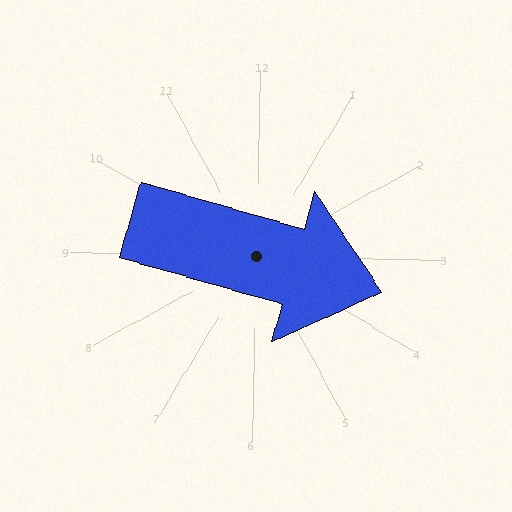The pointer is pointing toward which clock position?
Roughly 3 o'clock.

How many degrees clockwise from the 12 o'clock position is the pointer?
Approximately 105 degrees.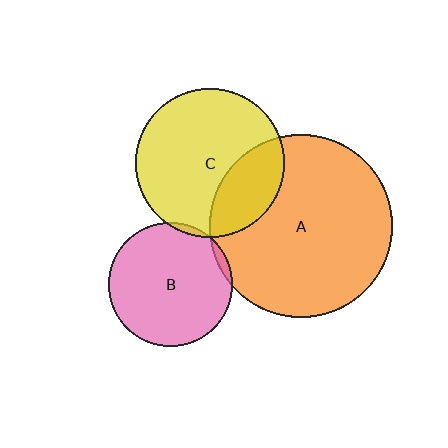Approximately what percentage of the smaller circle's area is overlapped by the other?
Approximately 5%.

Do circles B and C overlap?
Yes.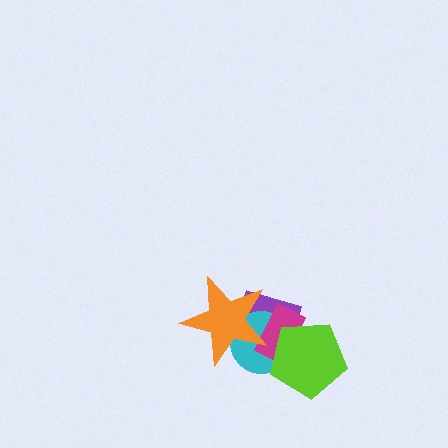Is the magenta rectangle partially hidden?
Yes, it is partially covered by another shape.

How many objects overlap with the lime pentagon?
3 objects overlap with the lime pentagon.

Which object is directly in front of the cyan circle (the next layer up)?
The magenta rectangle is directly in front of the cyan circle.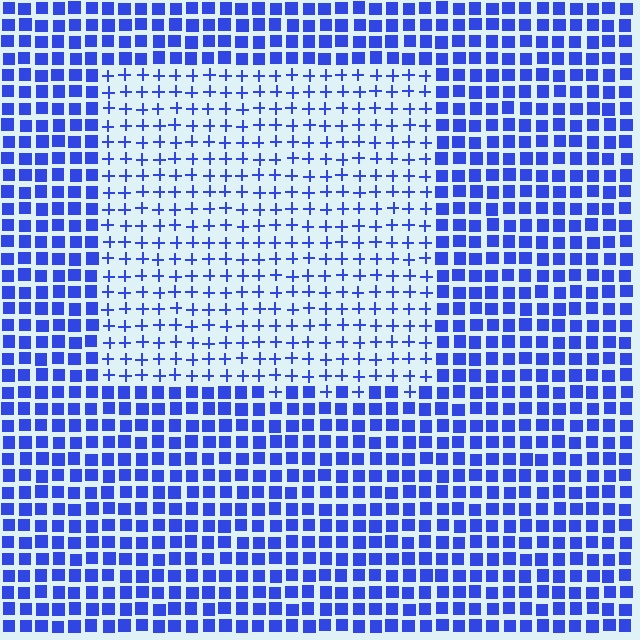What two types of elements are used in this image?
The image uses plus signs inside the rectangle region and squares outside it.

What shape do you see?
I see a rectangle.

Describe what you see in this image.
The image is filled with small blue elements arranged in a uniform grid. A rectangle-shaped region contains plus signs, while the surrounding area contains squares. The boundary is defined purely by the change in element shape.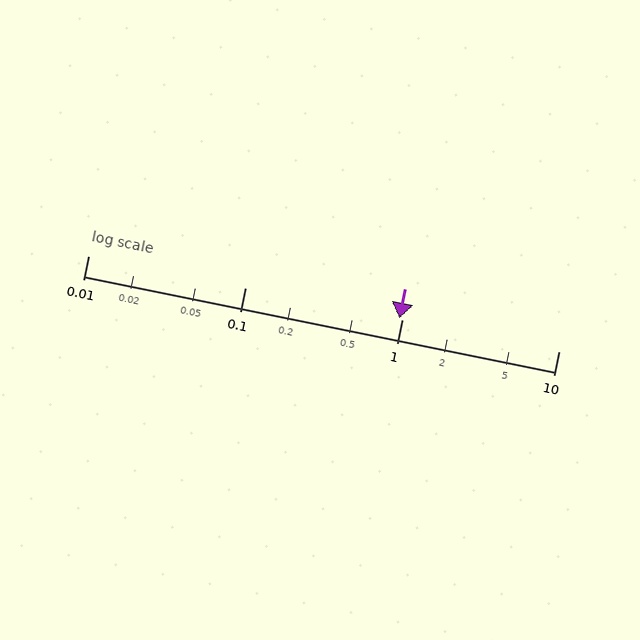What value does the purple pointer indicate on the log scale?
The pointer indicates approximately 0.97.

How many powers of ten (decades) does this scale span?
The scale spans 3 decades, from 0.01 to 10.